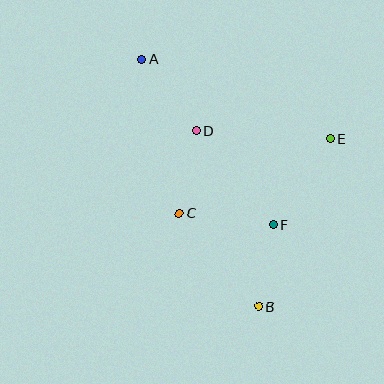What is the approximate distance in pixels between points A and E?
The distance between A and E is approximately 205 pixels.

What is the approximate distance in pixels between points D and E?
The distance between D and E is approximately 134 pixels.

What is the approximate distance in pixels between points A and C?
The distance between A and C is approximately 158 pixels.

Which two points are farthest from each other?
Points A and B are farthest from each other.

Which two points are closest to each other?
Points B and F are closest to each other.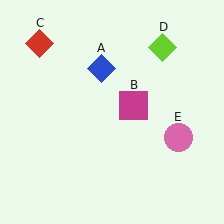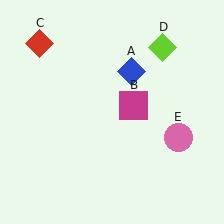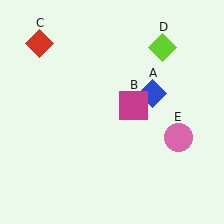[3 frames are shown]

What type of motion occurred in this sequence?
The blue diamond (object A) rotated clockwise around the center of the scene.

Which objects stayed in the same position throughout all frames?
Magenta square (object B) and red diamond (object C) and lime diamond (object D) and pink circle (object E) remained stationary.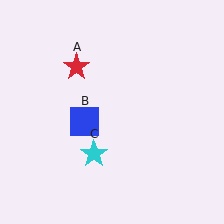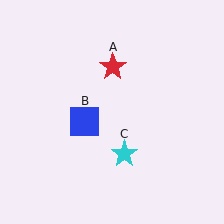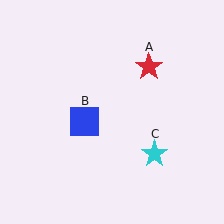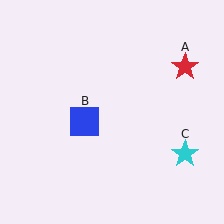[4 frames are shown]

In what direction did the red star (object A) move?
The red star (object A) moved right.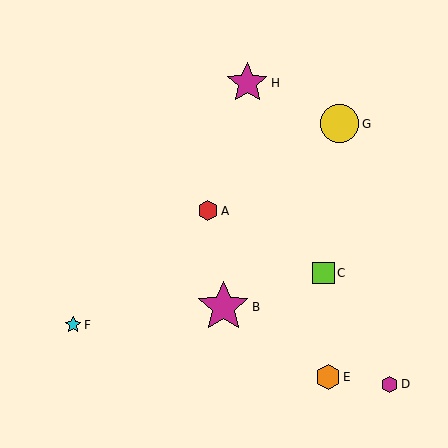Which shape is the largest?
The magenta star (labeled B) is the largest.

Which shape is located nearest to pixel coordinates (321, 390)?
The orange hexagon (labeled E) at (328, 377) is nearest to that location.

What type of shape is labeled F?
Shape F is a cyan star.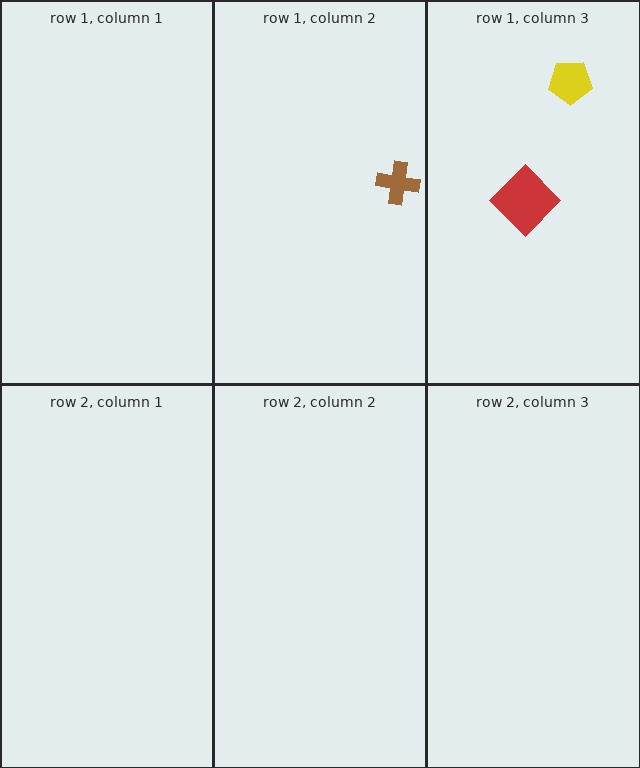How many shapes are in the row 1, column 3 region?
2.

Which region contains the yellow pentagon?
The row 1, column 3 region.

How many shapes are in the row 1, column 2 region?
1.